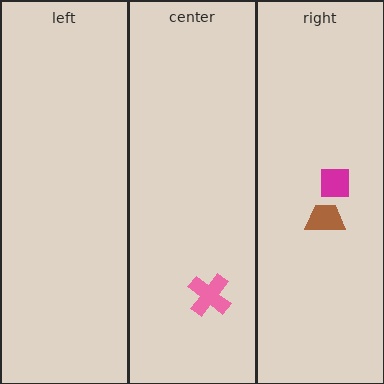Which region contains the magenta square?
The right region.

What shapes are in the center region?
The pink cross.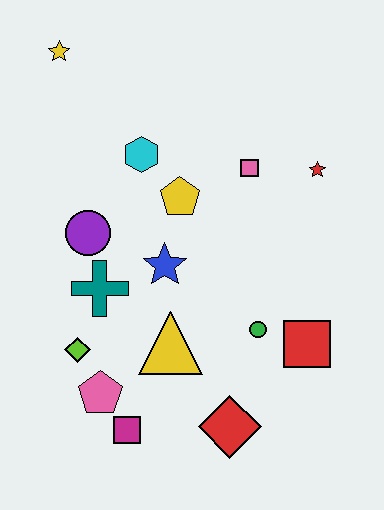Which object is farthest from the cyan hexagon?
The red diamond is farthest from the cyan hexagon.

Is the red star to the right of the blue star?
Yes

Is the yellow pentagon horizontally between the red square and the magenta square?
Yes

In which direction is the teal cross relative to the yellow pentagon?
The teal cross is below the yellow pentagon.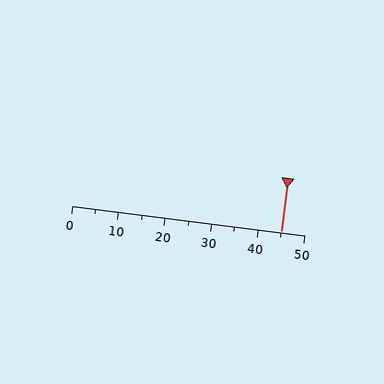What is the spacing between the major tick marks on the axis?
The major ticks are spaced 10 apart.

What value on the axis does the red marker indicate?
The marker indicates approximately 45.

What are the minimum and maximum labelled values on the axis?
The axis runs from 0 to 50.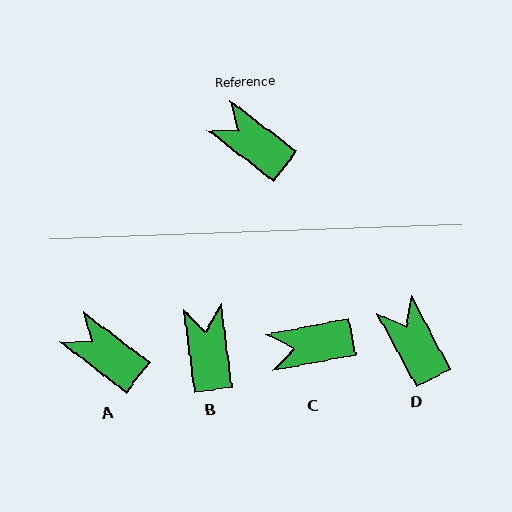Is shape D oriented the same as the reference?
No, it is off by about 24 degrees.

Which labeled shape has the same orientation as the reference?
A.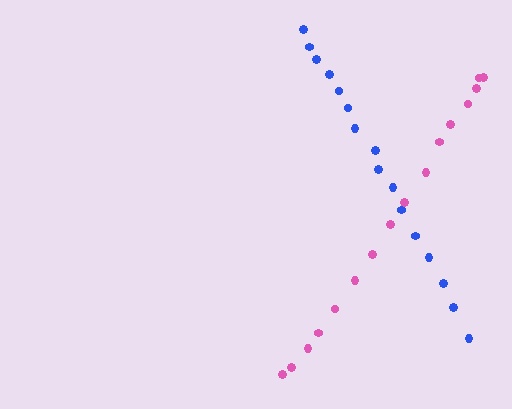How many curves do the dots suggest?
There are 2 distinct paths.